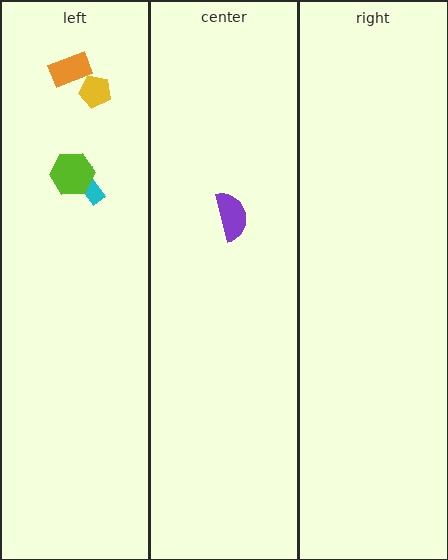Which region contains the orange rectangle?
The left region.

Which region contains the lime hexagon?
The left region.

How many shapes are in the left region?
4.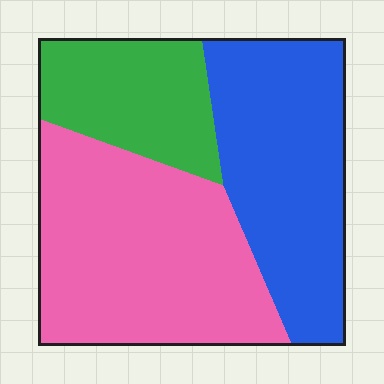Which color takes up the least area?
Green, at roughly 20%.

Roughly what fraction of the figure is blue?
Blue takes up between a third and a half of the figure.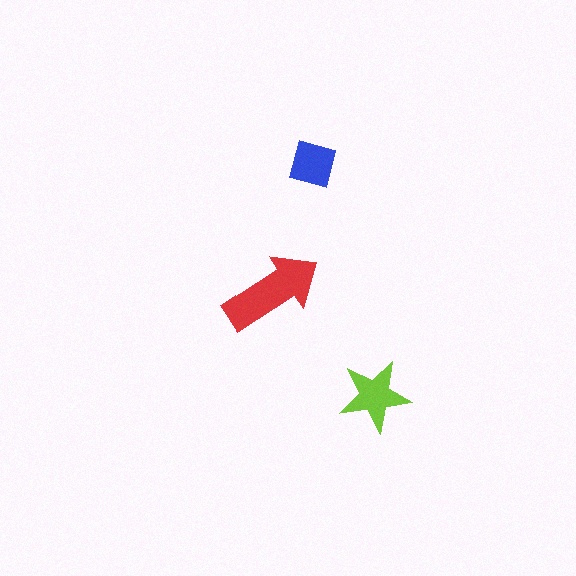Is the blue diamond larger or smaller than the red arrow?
Smaller.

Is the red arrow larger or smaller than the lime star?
Larger.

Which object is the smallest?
The blue diamond.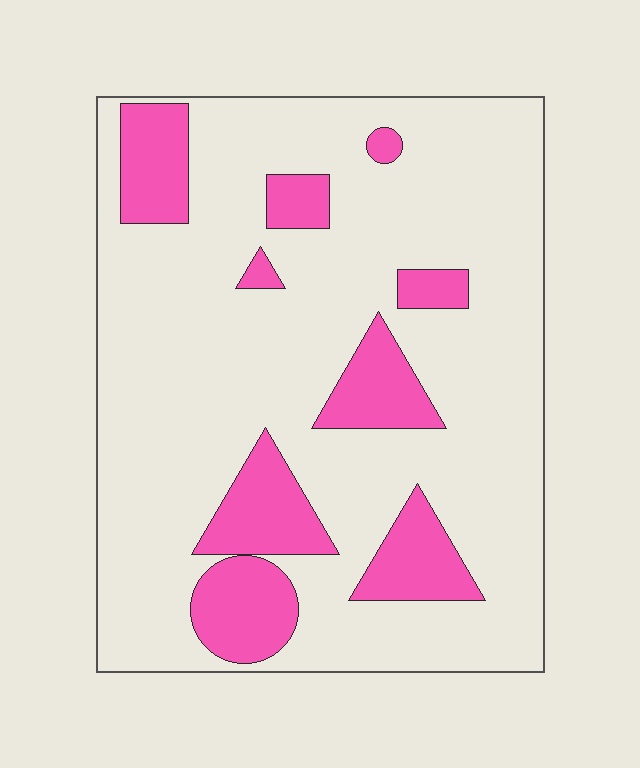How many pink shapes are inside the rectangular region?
9.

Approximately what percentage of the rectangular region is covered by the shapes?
Approximately 20%.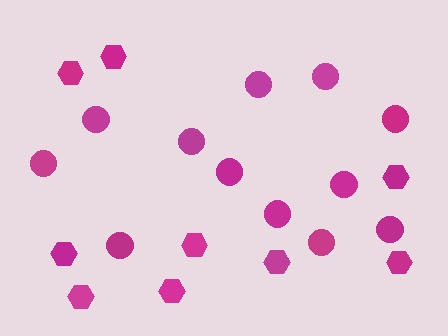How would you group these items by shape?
There are 2 groups: one group of circles (12) and one group of hexagons (9).